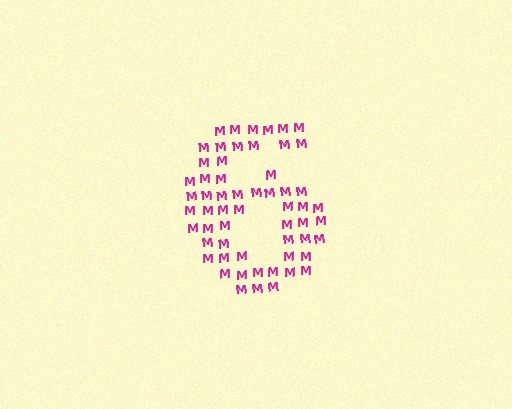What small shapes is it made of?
It is made of small letter M's.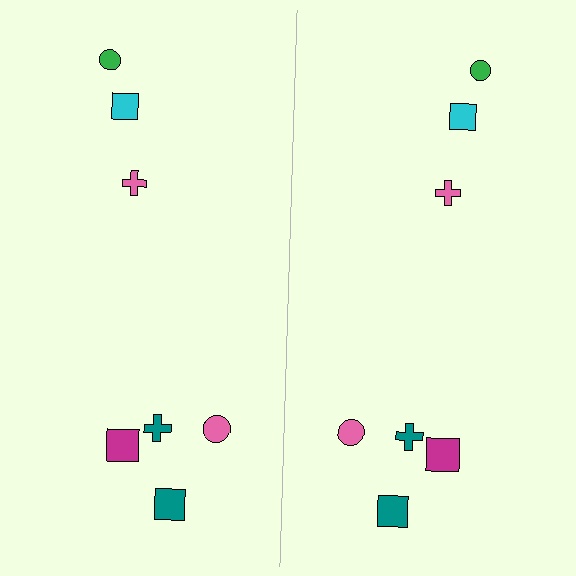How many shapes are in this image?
There are 14 shapes in this image.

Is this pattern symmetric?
Yes, this pattern has bilateral (reflection) symmetry.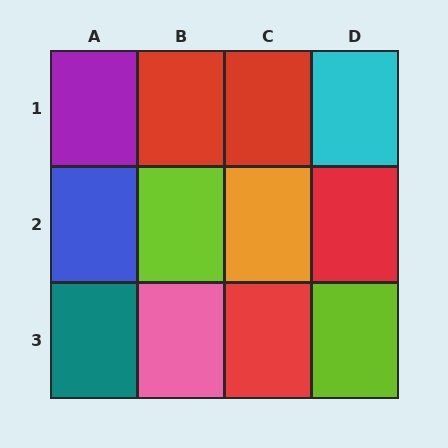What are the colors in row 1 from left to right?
Purple, red, red, cyan.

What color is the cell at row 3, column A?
Teal.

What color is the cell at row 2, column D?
Red.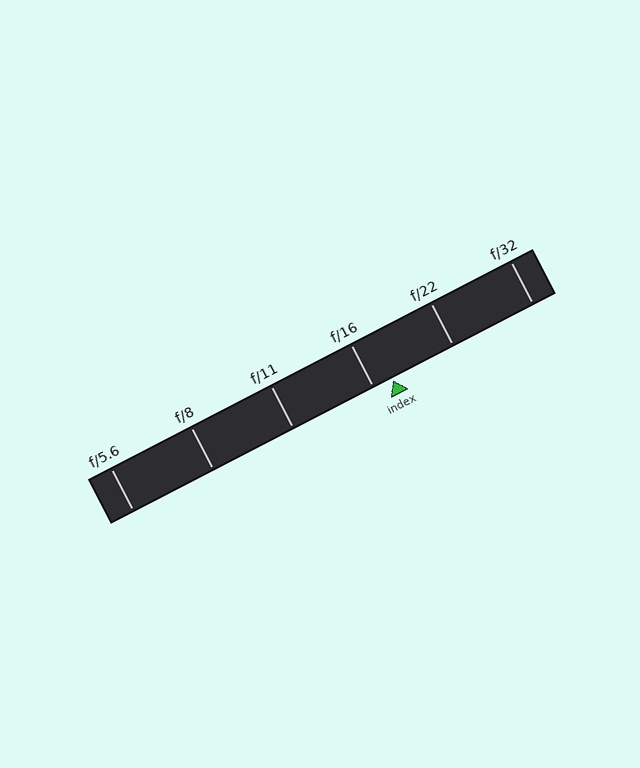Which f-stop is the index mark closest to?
The index mark is closest to f/16.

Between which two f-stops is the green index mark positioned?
The index mark is between f/16 and f/22.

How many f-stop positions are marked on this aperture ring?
There are 6 f-stop positions marked.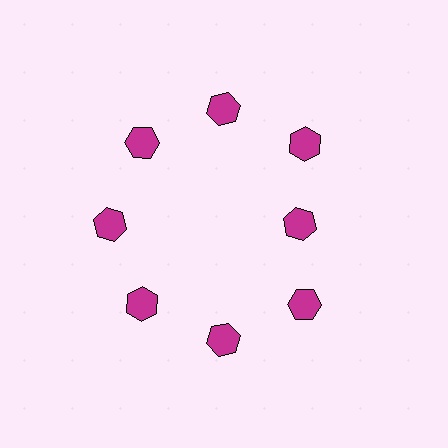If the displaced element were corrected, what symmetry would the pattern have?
It would have 8-fold rotational symmetry — the pattern would map onto itself every 45 degrees.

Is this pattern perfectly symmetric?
No. The 8 magenta hexagons are arranged in a ring, but one element near the 3 o'clock position is pulled inward toward the center, breaking the 8-fold rotational symmetry.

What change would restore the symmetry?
The symmetry would be restored by moving it outward, back onto the ring so that all 8 hexagons sit at equal angles and equal distance from the center.